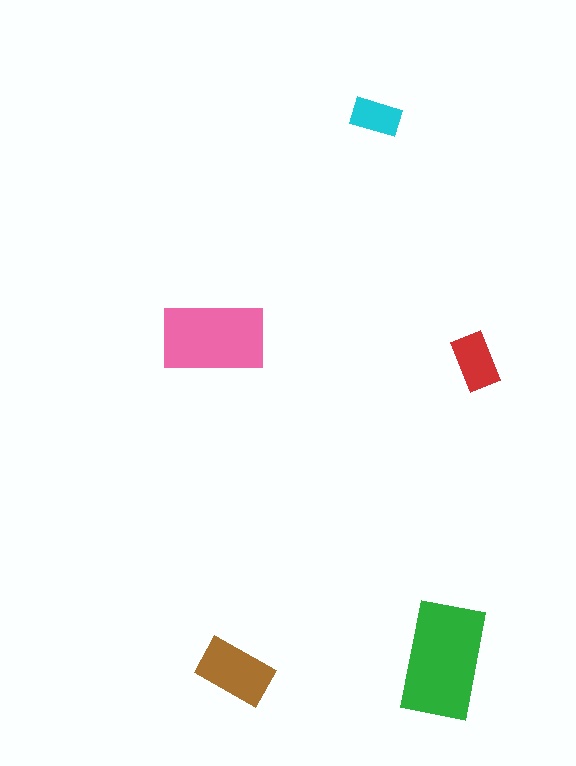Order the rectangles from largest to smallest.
the green one, the pink one, the brown one, the red one, the cyan one.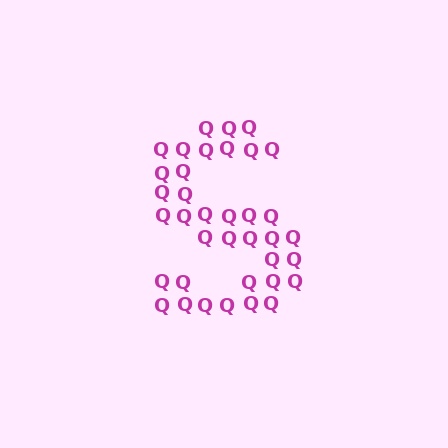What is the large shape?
The large shape is the letter S.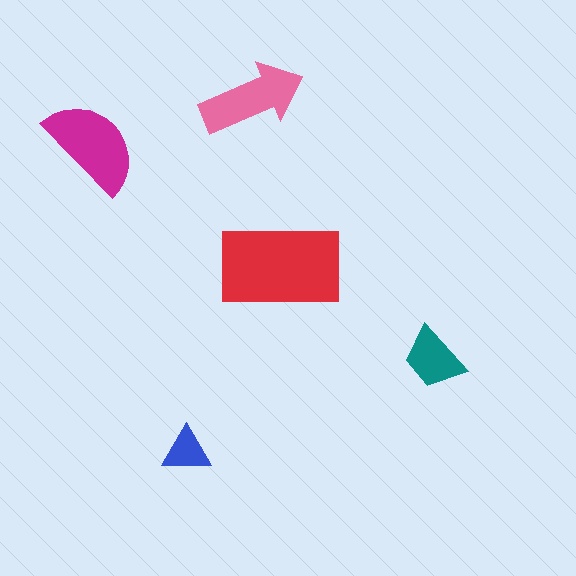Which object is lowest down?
The blue triangle is bottommost.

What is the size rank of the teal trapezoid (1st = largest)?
4th.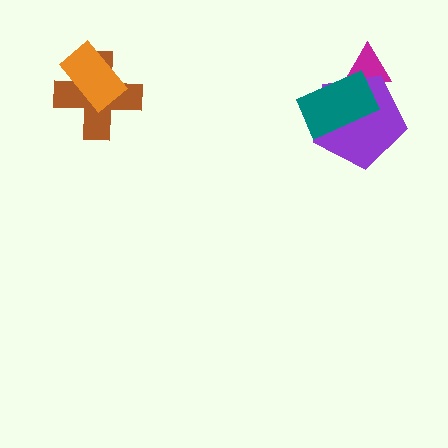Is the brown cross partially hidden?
Yes, it is partially covered by another shape.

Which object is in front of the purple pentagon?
The teal rectangle is in front of the purple pentagon.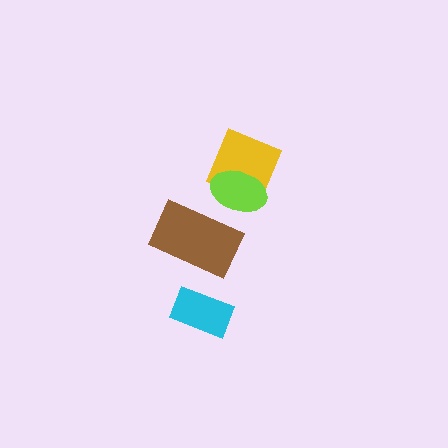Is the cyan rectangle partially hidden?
No, no other shape covers it.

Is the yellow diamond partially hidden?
Yes, it is partially covered by another shape.